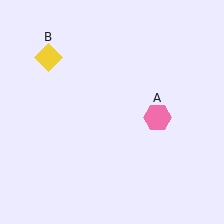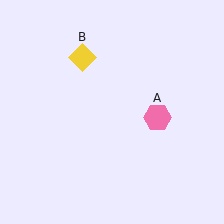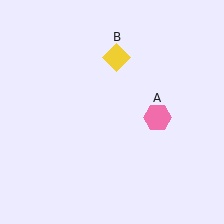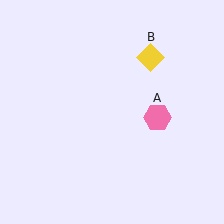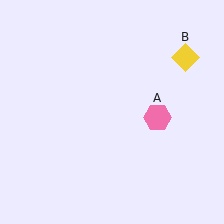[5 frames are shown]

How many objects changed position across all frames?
1 object changed position: yellow diamond (object B).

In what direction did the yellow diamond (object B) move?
The yellow diamond (object B) moved right.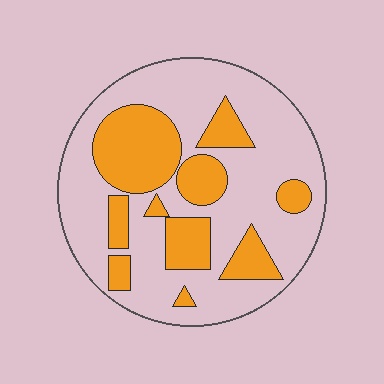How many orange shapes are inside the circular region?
10.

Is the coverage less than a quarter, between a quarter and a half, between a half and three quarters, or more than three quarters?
Between a quarter and a half.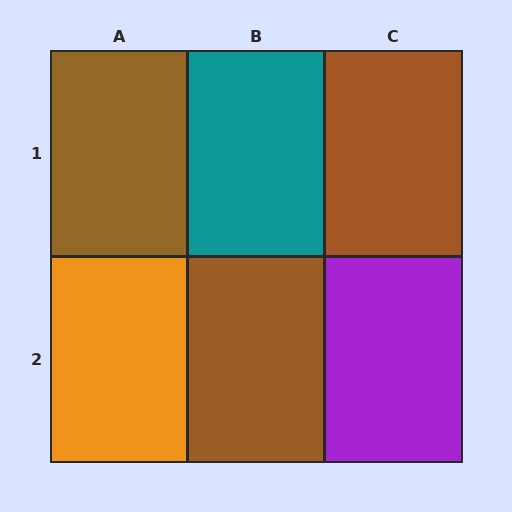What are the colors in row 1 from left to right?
Brown, teal, brown.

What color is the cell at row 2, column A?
Orange.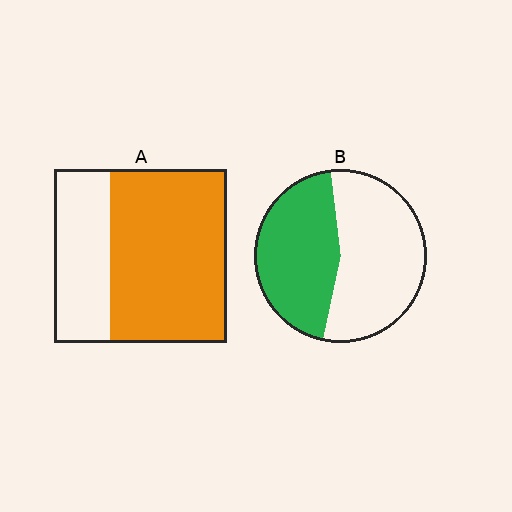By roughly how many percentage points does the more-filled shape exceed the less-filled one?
By roughly 25 percentage points (A over B).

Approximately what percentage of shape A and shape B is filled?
A is approximately 70% and B is approximately 45%.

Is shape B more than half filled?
No.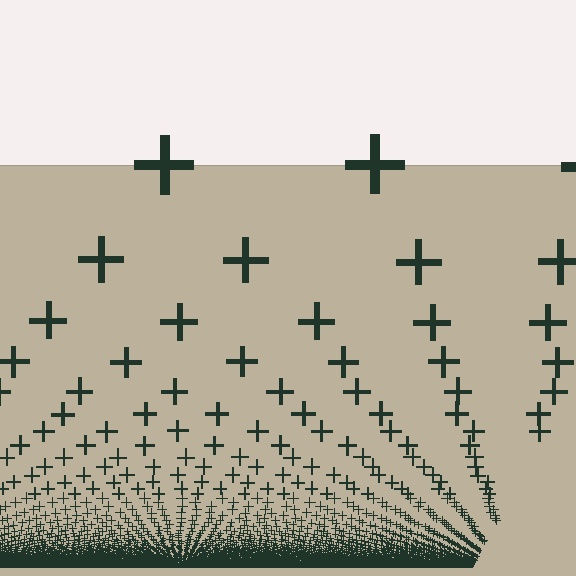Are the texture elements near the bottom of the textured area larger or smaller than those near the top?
Smaller. The gradient is inverted — elements near the bottom are smaller and denser.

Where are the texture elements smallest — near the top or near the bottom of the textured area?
Near the bottom.